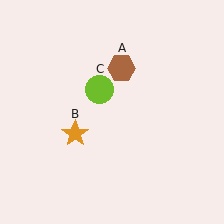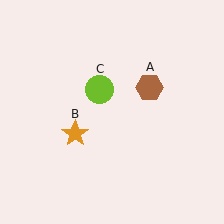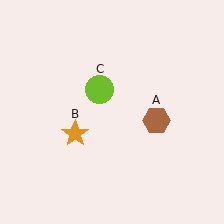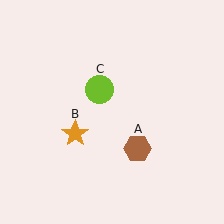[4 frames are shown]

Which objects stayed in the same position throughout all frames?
Orange star (object B) and lime circle (object C) remained stationary.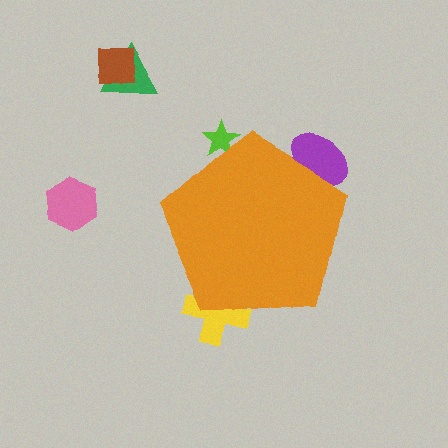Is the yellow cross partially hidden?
Yes, the yellow cross is partially hidden behind the orange pentagon.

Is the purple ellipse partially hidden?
Yes, the purple ellipse is partially hidden behind the orange pentagon.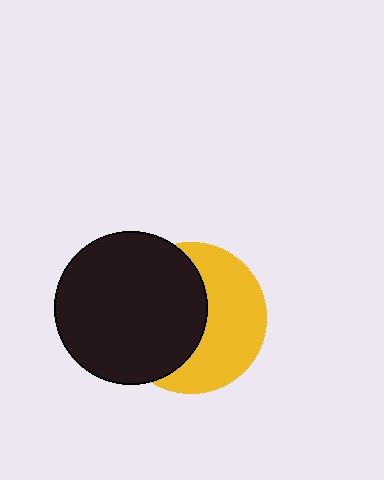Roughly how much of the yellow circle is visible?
About half of it is visible (roughly 49%).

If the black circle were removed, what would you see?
You would see the complete yellow circle.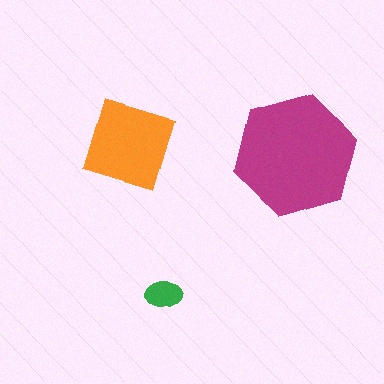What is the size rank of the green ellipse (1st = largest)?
3rd.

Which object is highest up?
The orange square is topmost.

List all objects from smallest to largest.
The green ellipse, the orange square, the magenta hexagon.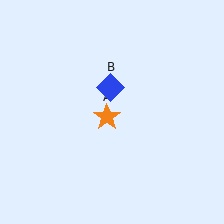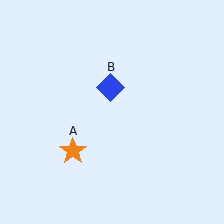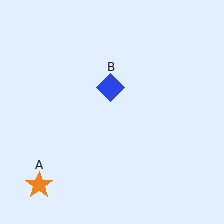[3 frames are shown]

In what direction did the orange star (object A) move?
The orange star (object A) moved down and to the left.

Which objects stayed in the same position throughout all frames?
Blue diamond (object B) remained stationary.